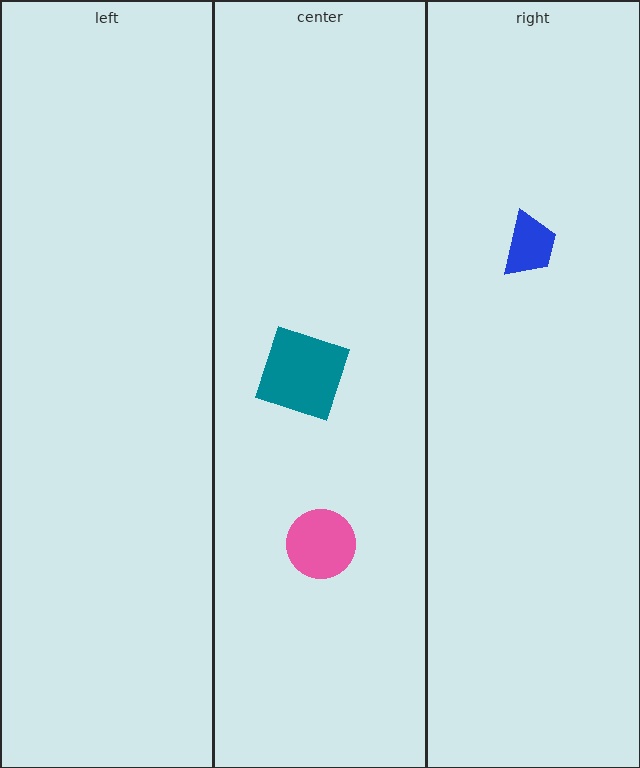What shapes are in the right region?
The blue trapezoid.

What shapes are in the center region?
The pink circle, the teal square.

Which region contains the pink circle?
The center region.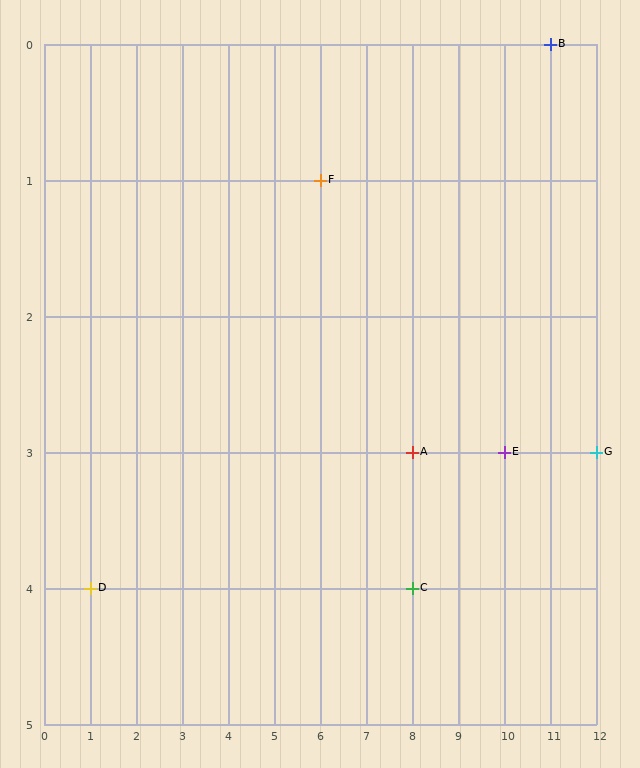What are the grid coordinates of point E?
Point E is at grid coordinates (10, 3).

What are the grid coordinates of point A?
Point A is at grid coordinates (8, 3).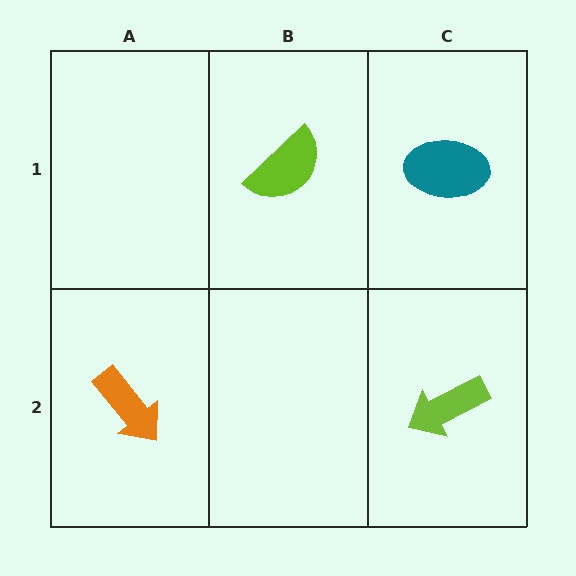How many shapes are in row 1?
2 shapes.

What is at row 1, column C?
A teal ellipse.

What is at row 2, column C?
A lime arrow.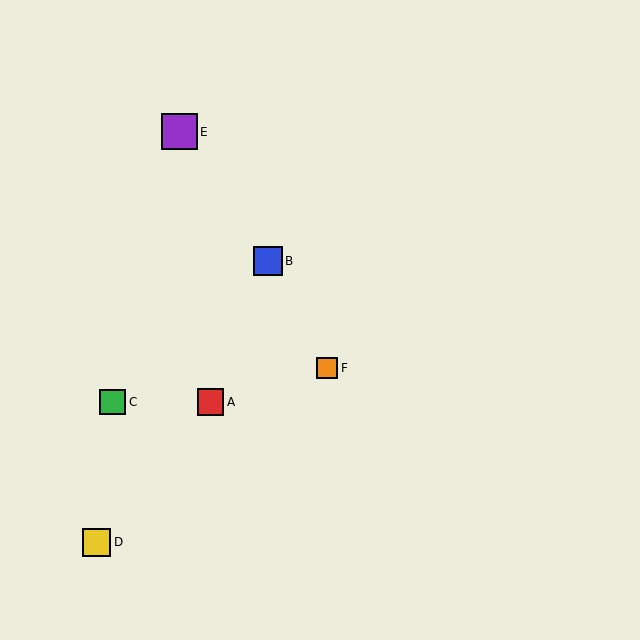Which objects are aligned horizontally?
Objects A, C are aligned horizontally.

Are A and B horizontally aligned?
No, A is at y≈402 and B is at y≈261.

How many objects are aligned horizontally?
2 objects (A, C) are aligned horizontally.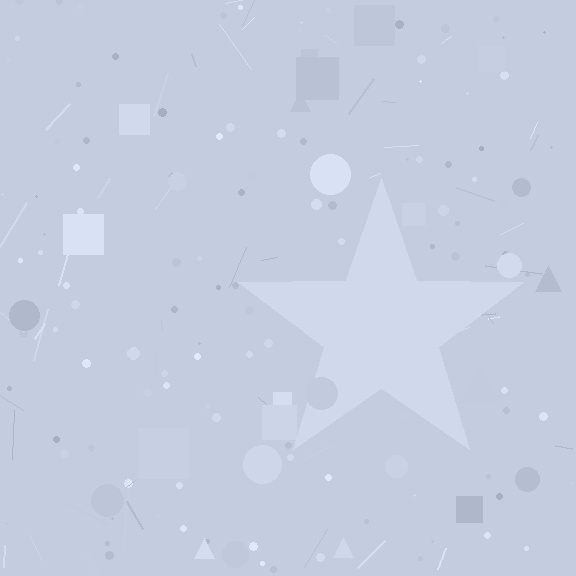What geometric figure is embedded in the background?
A star is embedded in the background.